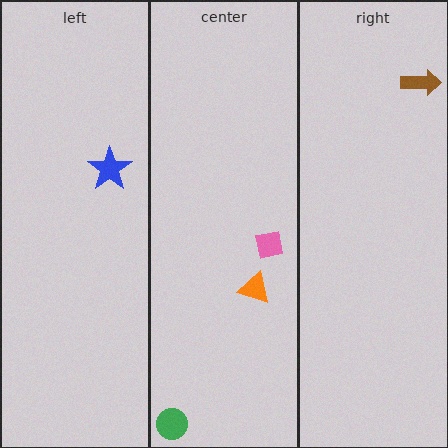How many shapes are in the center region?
3.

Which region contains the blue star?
The left region.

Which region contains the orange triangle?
The center region.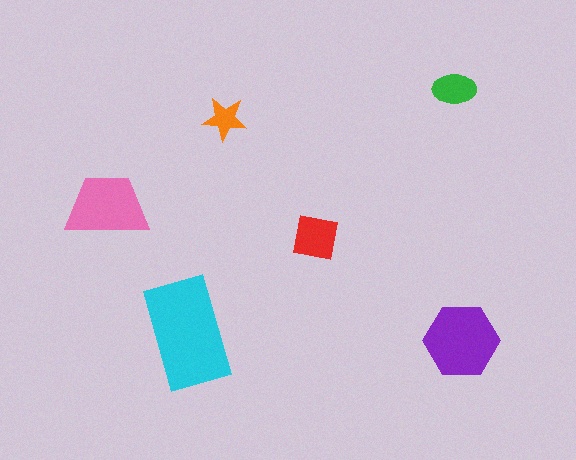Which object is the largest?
The cyan rectangle.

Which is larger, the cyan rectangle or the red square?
The cyan rectangle.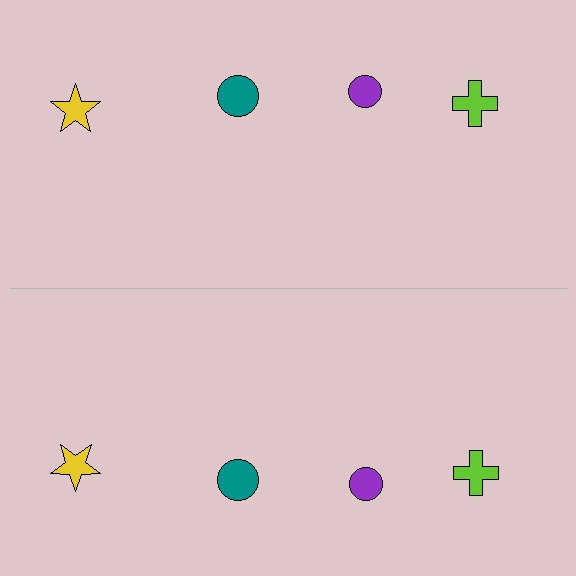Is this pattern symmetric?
Yes, this pattern has bilateral (reflection) symmetry.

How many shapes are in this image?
There are 8 shapes in this image.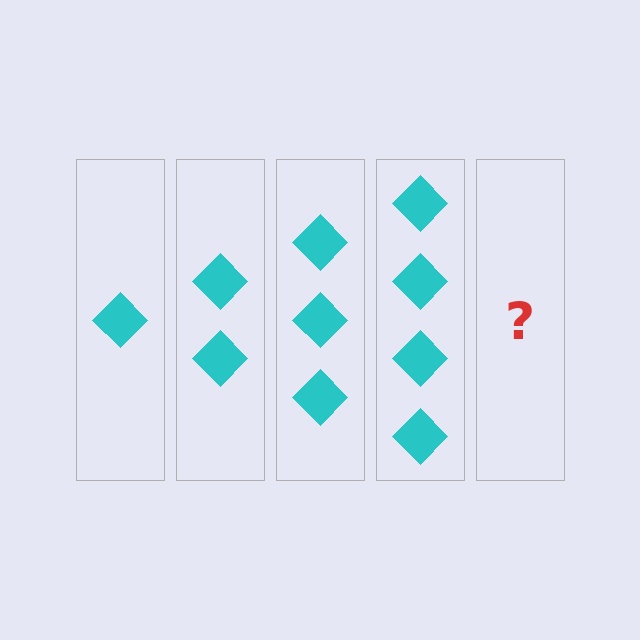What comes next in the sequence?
The next element should be 5 diamonds.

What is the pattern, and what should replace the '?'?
The pattern is that each step adds one more diamond. The '?' should be 5 diamonds.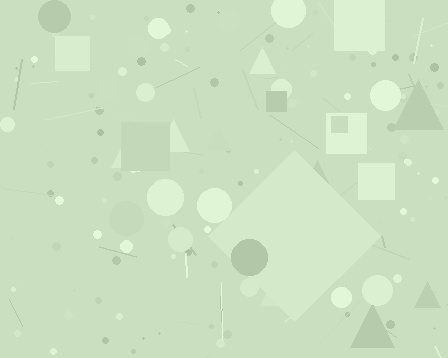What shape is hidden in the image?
A diamond is hidden in the image.